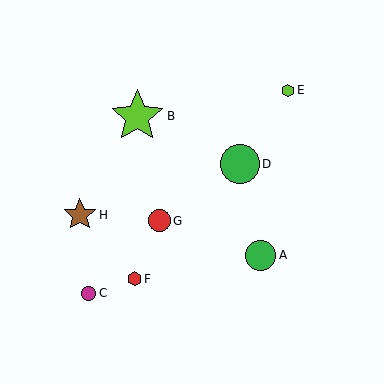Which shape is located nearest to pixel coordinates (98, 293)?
The magenta circle (labeled C) at (89, 294) is nearest to that location.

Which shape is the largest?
The lime star (labeled B) is the largest.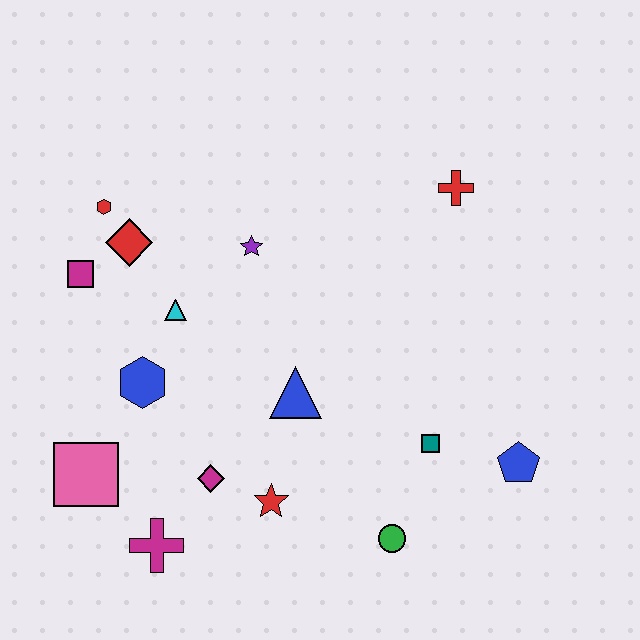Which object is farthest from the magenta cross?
The red cross is farthest from the magenta cross.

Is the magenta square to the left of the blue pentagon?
Yes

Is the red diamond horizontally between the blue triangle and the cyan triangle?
No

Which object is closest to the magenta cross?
The magenta diamond is closest to the magenta cross.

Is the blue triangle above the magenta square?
No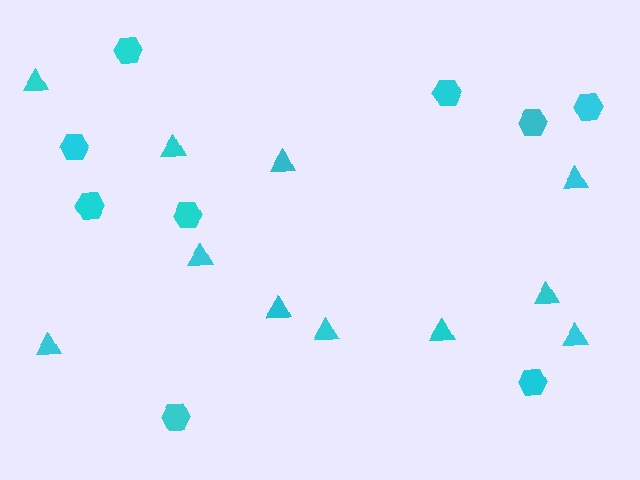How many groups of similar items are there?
There are 2 groups: one group of hexagons (9) and one group of triangles (11).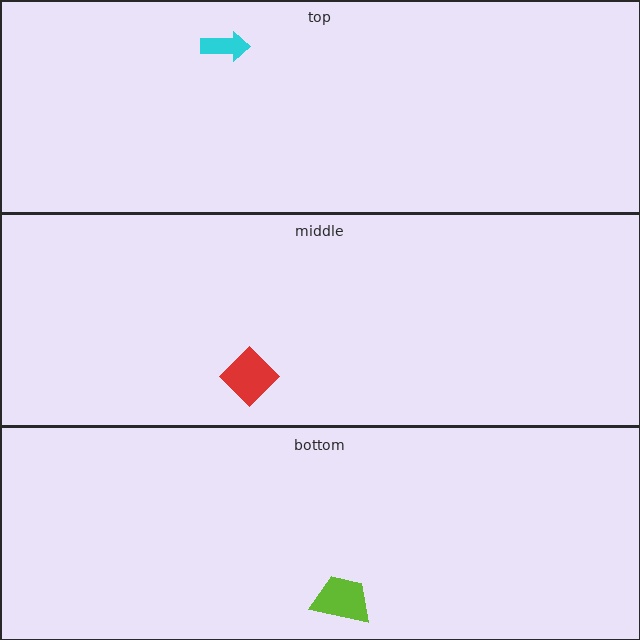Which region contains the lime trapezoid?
The bottom region.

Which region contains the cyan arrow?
The top region.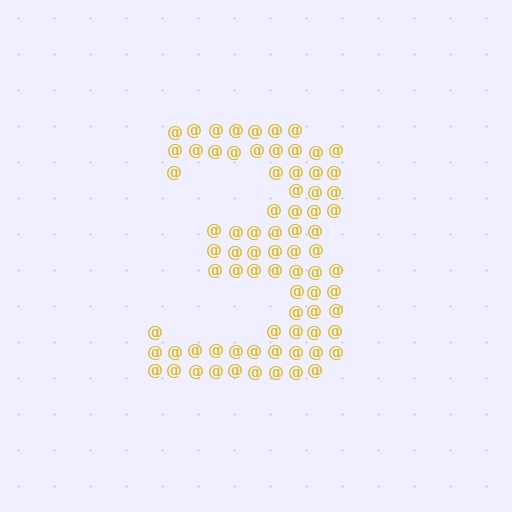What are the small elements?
The small elements are at signs.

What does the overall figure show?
The overall figure shows the digit 3.